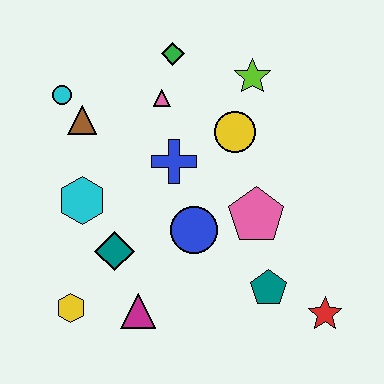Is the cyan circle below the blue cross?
No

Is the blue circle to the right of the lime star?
No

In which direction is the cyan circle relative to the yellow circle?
The cyan circle is to the left of the yellow circle.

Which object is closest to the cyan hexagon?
The teal diamond is closest to the cyan hexagon.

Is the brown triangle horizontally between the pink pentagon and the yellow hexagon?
Yes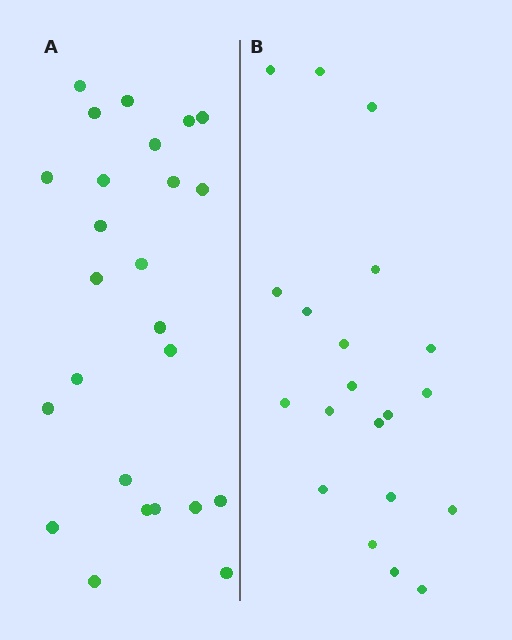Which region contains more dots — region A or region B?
Region A (the left region) has more dots.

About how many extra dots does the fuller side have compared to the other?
Region A has about 5 more dots than region B.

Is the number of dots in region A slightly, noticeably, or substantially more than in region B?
Region A has noticeably more, but not dramatically so. The ratio is roughly 1.2 to 1.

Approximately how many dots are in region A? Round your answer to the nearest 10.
About 20 dots. (The exact count is 25, which rounds to 20.)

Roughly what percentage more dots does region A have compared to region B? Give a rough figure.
About 25% more.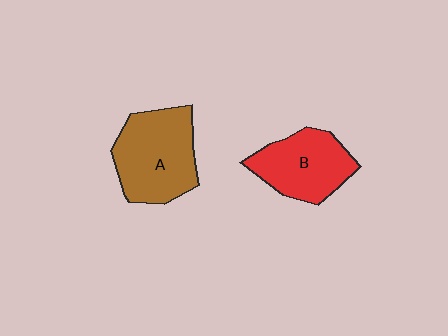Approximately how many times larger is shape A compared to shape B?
Approximately 1.2 times.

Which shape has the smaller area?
Shape B (red).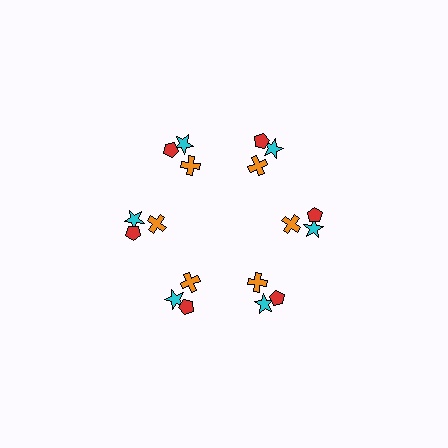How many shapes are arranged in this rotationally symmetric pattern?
There are 18 shapes, arranged in 6 groups of 3.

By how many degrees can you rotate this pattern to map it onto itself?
The pattern maps onto itself every 60 degrees of rotation.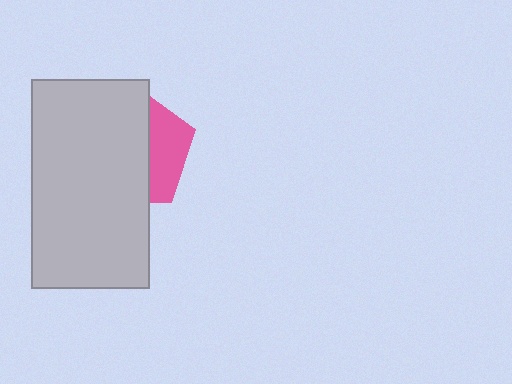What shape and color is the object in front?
The object in front is a light gray rectangle.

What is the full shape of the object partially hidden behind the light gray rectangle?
The partially hidden object is a pink pentagon.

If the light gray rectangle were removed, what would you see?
You would see the complete pink pentagon.